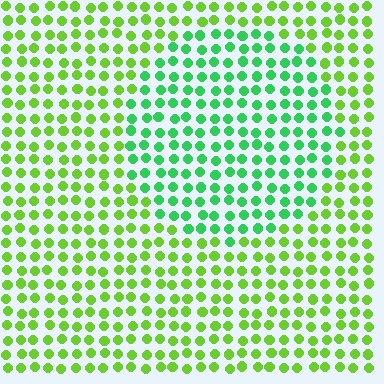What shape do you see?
I see a circle.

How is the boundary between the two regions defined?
The boundary is defined purely by a slight shift in hue (about 38 degrees). Spacing, size, and orientation are identical on both sides.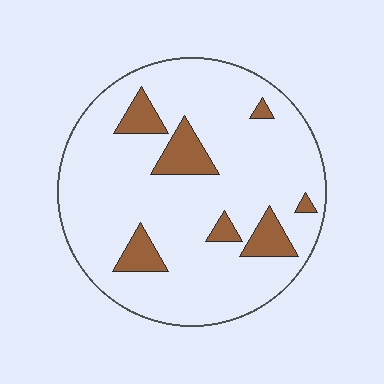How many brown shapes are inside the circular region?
7.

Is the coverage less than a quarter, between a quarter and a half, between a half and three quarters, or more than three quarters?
Less than a quarter.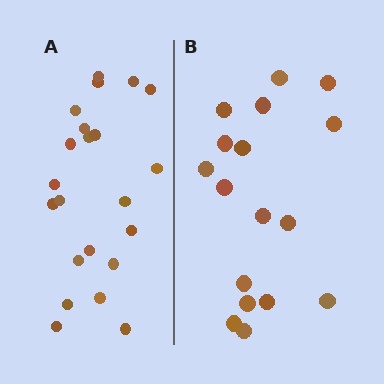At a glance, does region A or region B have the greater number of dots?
Region A (the left region) has more dots.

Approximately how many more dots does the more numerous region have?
Region A has about 5 more dots than region B.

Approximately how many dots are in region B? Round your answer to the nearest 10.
About 20 dots. (The exact count is 17, which rounds to 20.)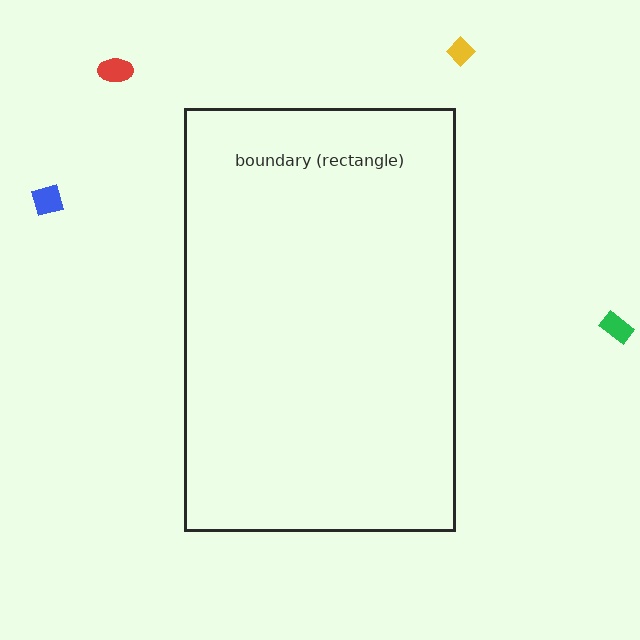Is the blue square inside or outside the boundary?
Outside.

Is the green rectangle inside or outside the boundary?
Outside.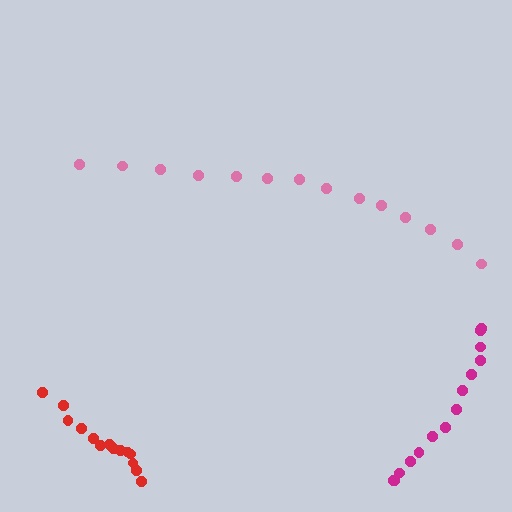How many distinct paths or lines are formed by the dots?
There are 3 distinct paths.